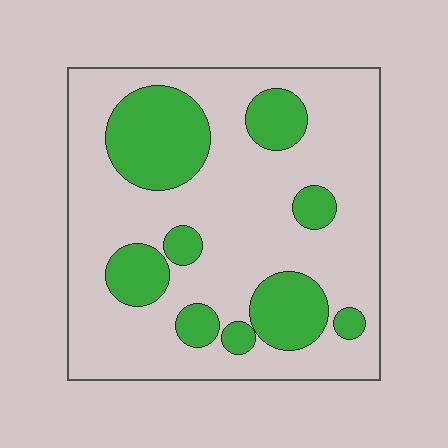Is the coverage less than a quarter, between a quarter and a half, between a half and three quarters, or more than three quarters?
Between a quarter and a half.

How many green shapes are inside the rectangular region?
9.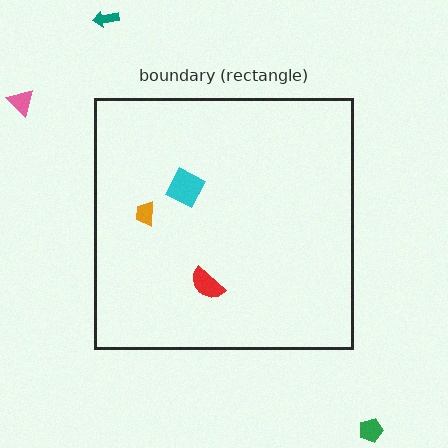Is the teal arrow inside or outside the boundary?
Outside.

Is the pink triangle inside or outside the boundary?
Outside.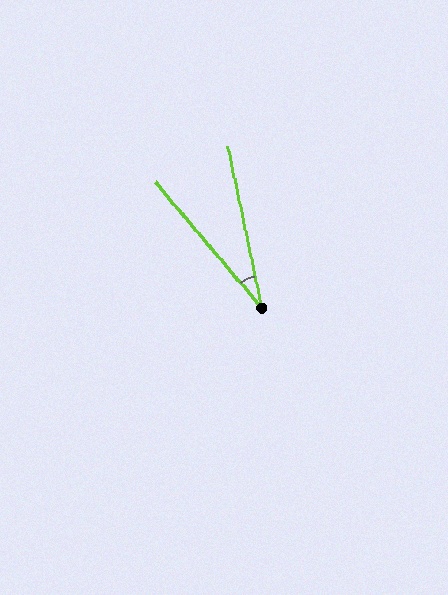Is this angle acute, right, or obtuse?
It is acute.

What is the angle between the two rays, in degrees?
Approximately 28 degrees.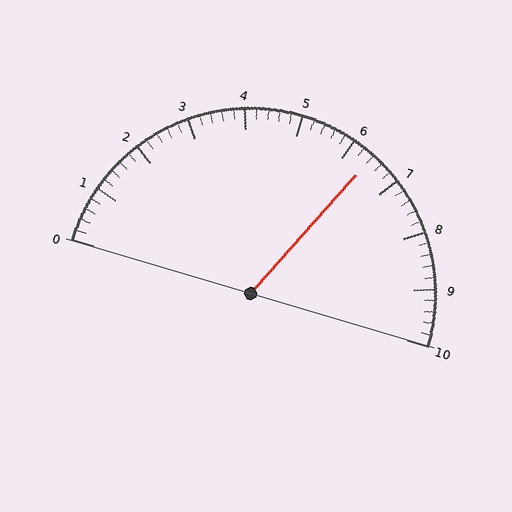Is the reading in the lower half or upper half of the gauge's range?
The reading is in the upper half of the range (0 to 10).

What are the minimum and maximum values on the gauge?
The gauge ranges from 0 to 10.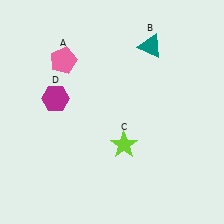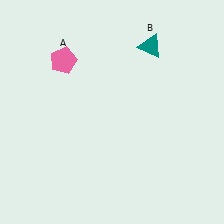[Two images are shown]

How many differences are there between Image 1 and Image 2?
There are 2 differences between the two images.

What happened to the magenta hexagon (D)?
The magenta hexagon (D) was removed in Image 2. It was in the top-left area of Image 1.